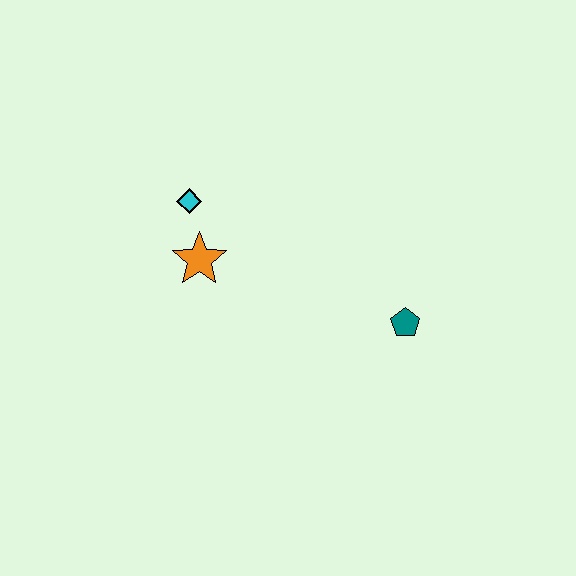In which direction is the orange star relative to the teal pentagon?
The orange star is to the left of the teal pentagon.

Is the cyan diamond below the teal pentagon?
No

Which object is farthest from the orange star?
The teal pentagon is farthest from the orange star.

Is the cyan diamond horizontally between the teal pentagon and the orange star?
No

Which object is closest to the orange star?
The cyan diamond is closest to the orange star.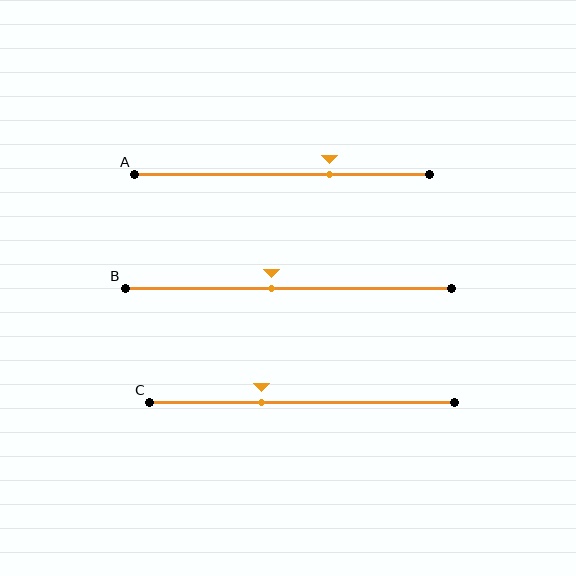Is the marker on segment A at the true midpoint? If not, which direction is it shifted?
No, the marker on segment A is shifted to the right by about 16% of the segment length.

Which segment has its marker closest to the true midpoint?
Segment B has its marker closest to the true midpoint.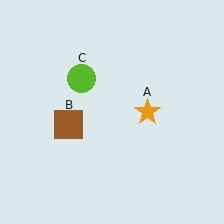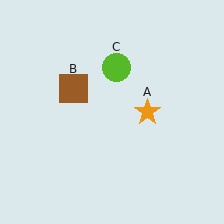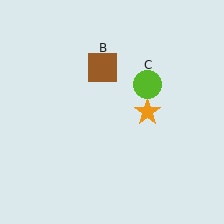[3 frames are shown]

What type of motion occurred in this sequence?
The brown square (object B), lime circle (object C) rotated clockwise around the center of the scene.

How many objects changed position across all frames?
2 objects changed position: brown square (object B), lime circle (object C).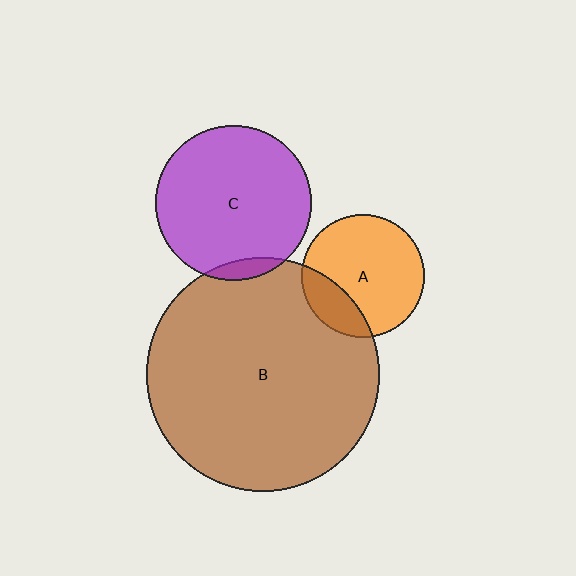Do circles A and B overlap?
Yes.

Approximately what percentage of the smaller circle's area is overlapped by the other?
Approximately 20%.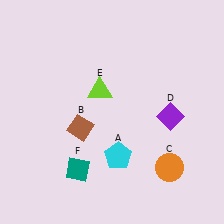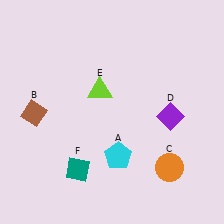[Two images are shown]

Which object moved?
The brown diamond (B) moved left.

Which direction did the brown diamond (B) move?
The brown diamond (B) moved left.